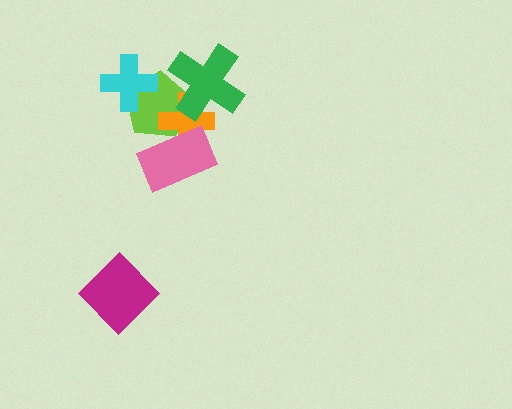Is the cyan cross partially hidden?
No, no other shape covers it.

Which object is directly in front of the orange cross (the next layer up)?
The green cross is directly in front of the orange cross.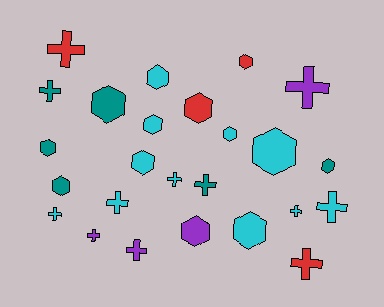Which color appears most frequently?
Cyan, with 11 objects.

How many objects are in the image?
There are 25 objects.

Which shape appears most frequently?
Hexagon, with 13 objects.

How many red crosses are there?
There are 2 red crosses.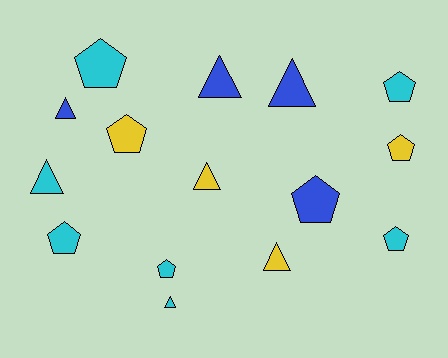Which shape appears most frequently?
Pentagon, with 8 objects.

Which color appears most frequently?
Cyan, with 7 objects.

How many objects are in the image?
There are 15 objects.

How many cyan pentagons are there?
There are 5 cyan pentagons.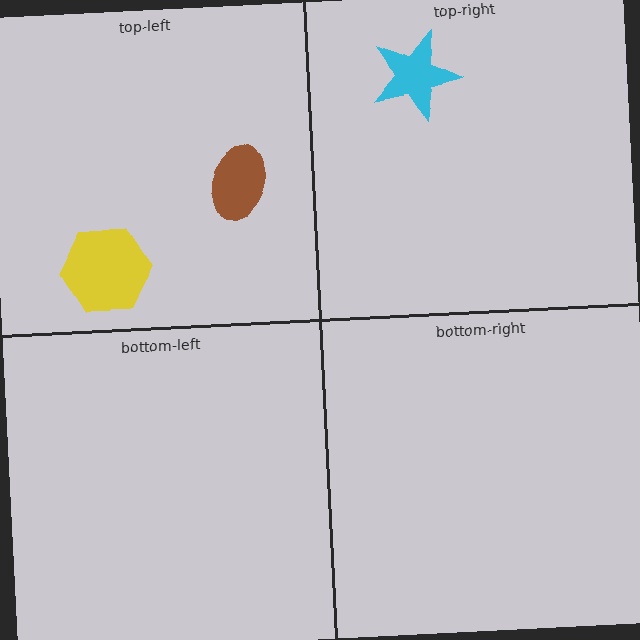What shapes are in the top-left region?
The brown ellipse, the yellow hexagon.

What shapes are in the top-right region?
The cyan star.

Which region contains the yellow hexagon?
The top-left region.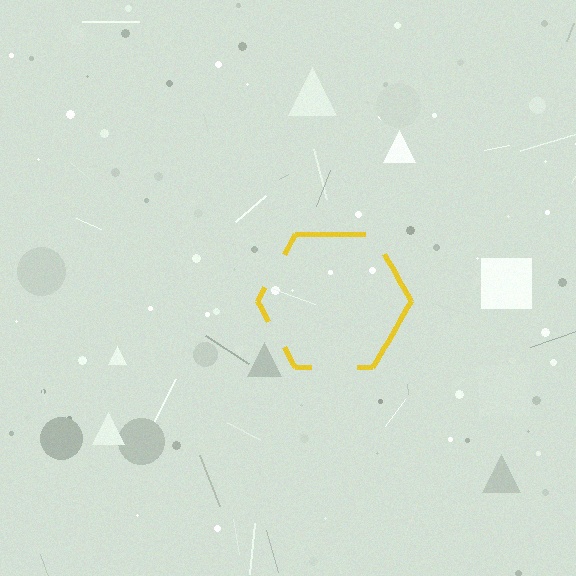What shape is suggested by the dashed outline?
The dashed outline suggests a hexagon.